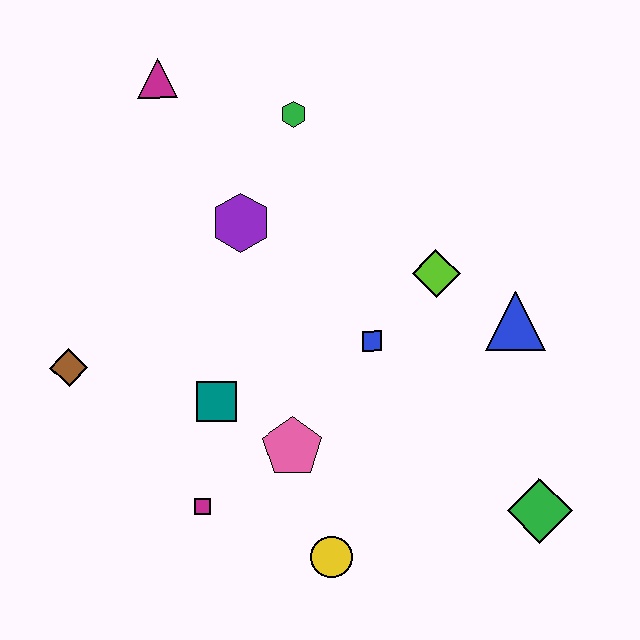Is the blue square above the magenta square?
Yes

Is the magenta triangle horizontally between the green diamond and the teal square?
No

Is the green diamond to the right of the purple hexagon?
Yes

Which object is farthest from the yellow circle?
The magenta triangle is farthest from the yellow circle.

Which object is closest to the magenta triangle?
The green hexagon is closest to the magenta triangle.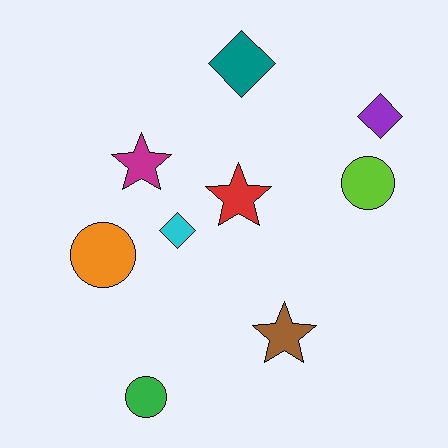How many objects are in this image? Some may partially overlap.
There are 9 objects.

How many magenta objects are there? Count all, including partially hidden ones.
There is 1 magenta object.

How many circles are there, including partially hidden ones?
There are 3 circles.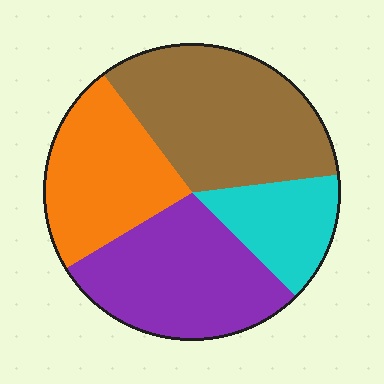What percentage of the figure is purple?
Purple covers 29% of the figure.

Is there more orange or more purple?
Purple.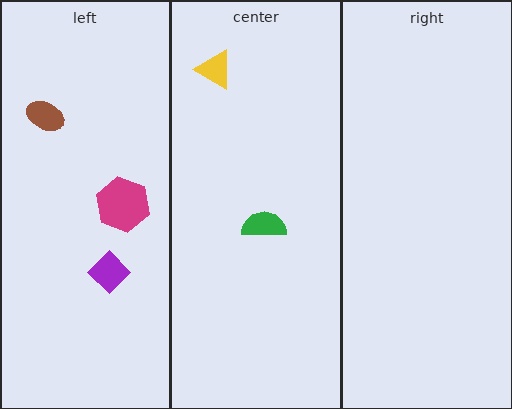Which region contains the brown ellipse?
The left region.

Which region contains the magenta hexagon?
The left region.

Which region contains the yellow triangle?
The center region.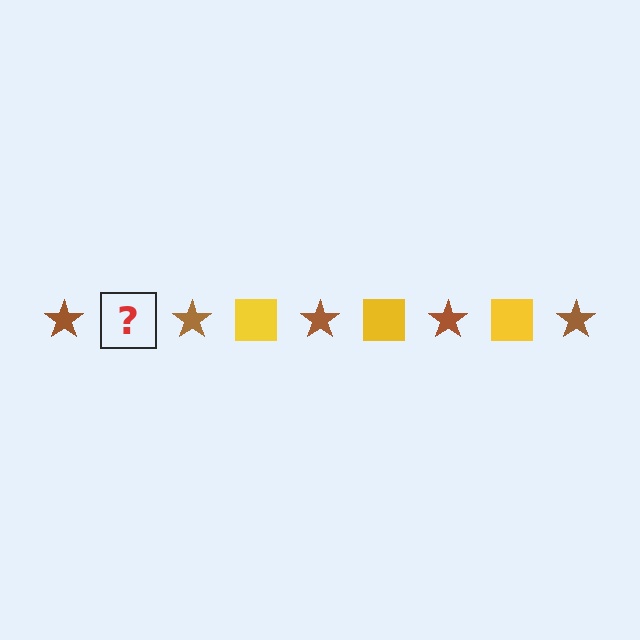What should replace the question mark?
The question mark should be replaced with a yellow square.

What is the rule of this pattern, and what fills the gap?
The rule is that the pattern alternates between brown star and yellow square. The gap should be filled with a yellow square.